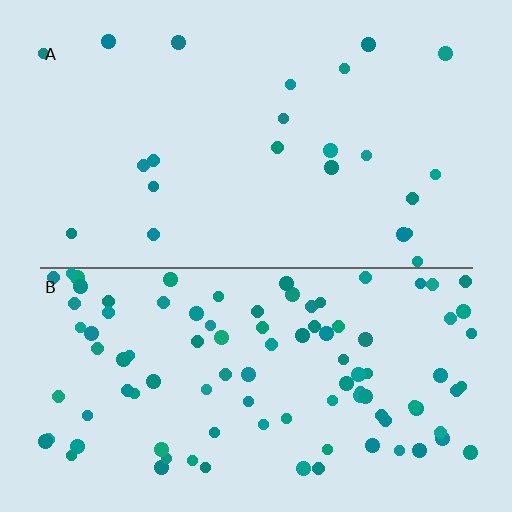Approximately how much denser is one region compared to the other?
Approximately 4.2× — region B over region A.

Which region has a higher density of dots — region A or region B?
B (the bottom).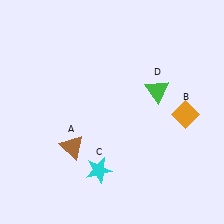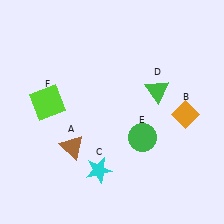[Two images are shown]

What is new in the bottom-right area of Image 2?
A green circle (E) was added in the bottom-right area of Image 2.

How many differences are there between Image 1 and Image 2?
There are 2 differences between the two images.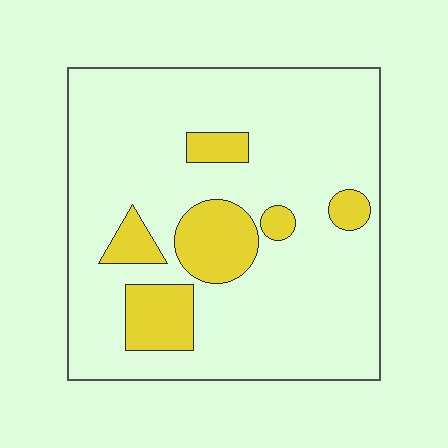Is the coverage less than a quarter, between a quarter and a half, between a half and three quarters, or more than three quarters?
Less than a quarter.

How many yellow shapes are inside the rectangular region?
6.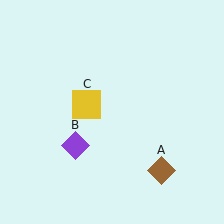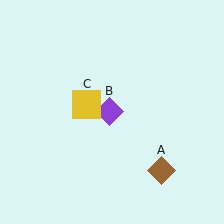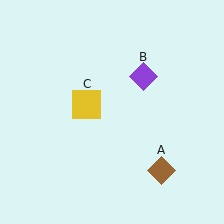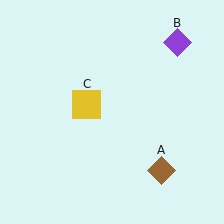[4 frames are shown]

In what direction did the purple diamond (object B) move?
The purple diamond (object B) moved up and to the right.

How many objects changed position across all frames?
1 object changed position: purple diamond (object B).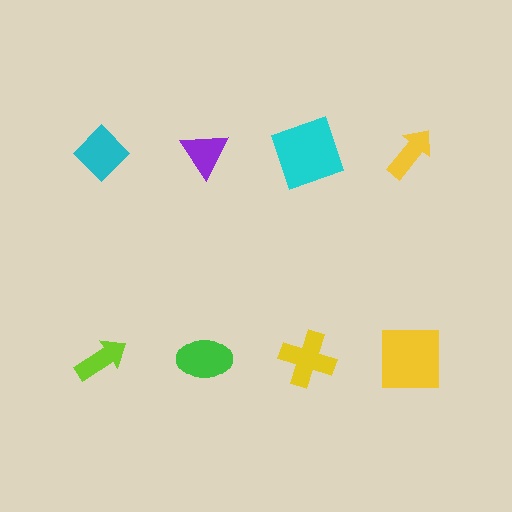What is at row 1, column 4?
A yellow arrow.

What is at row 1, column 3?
A cyan square.